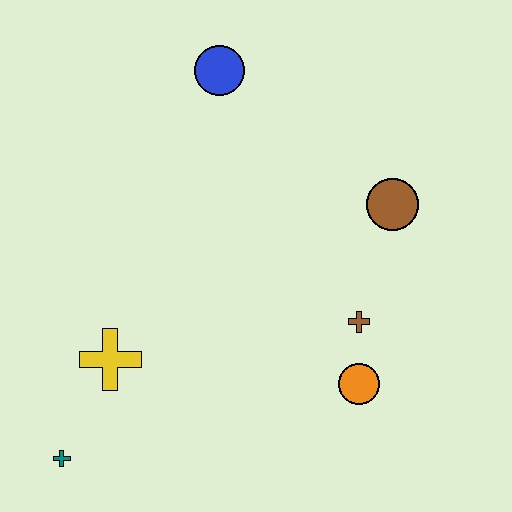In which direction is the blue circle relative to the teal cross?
The blue circle is above the teal cross.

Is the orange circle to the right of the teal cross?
Yes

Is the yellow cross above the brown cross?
No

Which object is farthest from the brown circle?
The teal cross is farthest from the brown circle.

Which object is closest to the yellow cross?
The teal cross is closest to the yellow cross.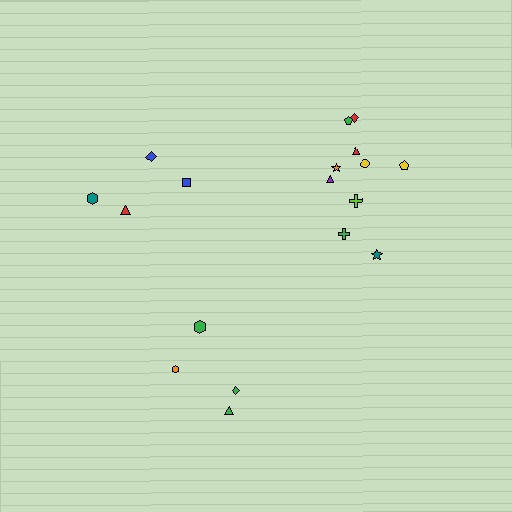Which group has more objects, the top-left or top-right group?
The top-right group.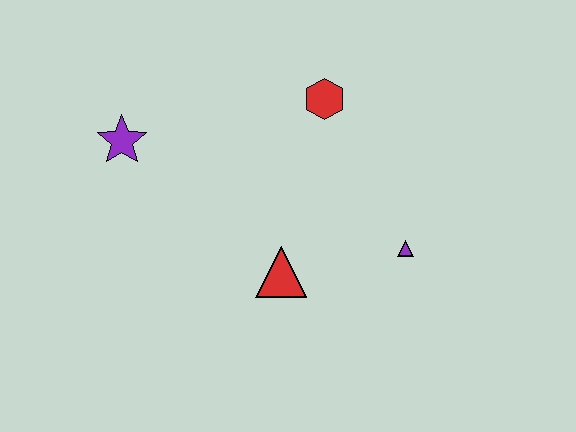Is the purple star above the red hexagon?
No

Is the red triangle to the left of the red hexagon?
Yes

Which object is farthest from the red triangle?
The purple star is farthest from the red triangle.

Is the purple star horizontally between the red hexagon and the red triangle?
No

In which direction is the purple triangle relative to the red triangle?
The purple triangle is to the right of the red triangle.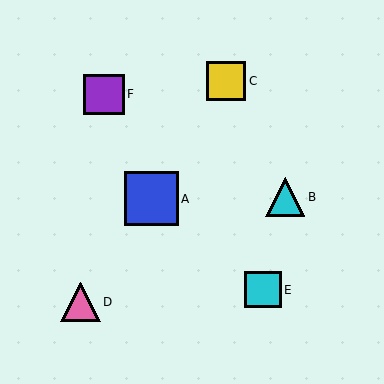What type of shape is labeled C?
Shape C is a yellow square.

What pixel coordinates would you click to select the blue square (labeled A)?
Click at (151, 199) to select the blue square A.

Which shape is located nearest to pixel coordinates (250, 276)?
The cyan square (labeled E) at (263, 290) is nearest to that location.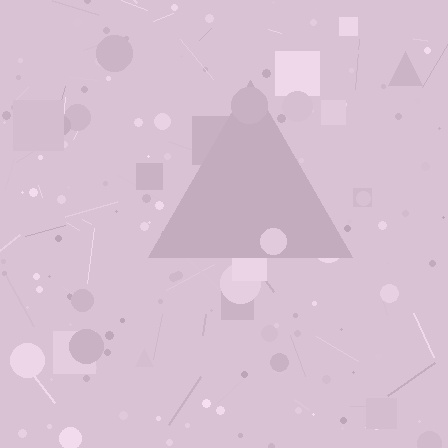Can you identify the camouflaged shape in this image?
The camouflaged shape is a triangle.